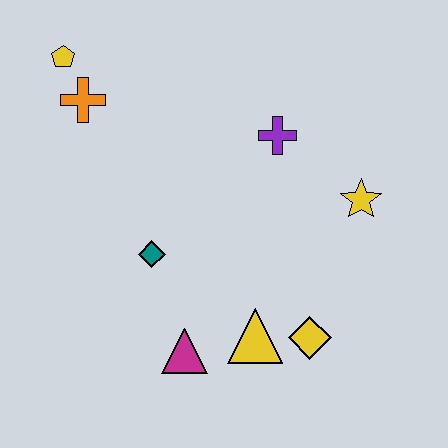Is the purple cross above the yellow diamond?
Yes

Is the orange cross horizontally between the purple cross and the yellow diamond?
No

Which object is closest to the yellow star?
The purple cross is closest to the yellow star.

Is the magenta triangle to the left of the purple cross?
Yes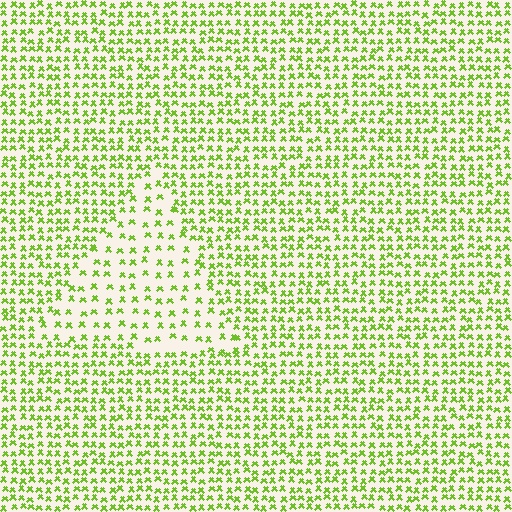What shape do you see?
I see a triangle.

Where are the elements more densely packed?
The elements are more densely packed outside the triangle boundary.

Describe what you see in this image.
The image contains small lime elements arranged at two different densities. A triangle-shaped region is visible where the elements are less densely packed than the surrounding area.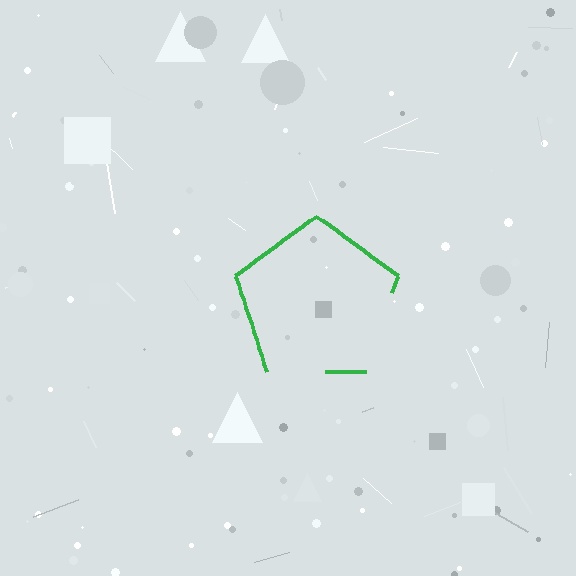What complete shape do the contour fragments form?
The contour fragments form a pentagon.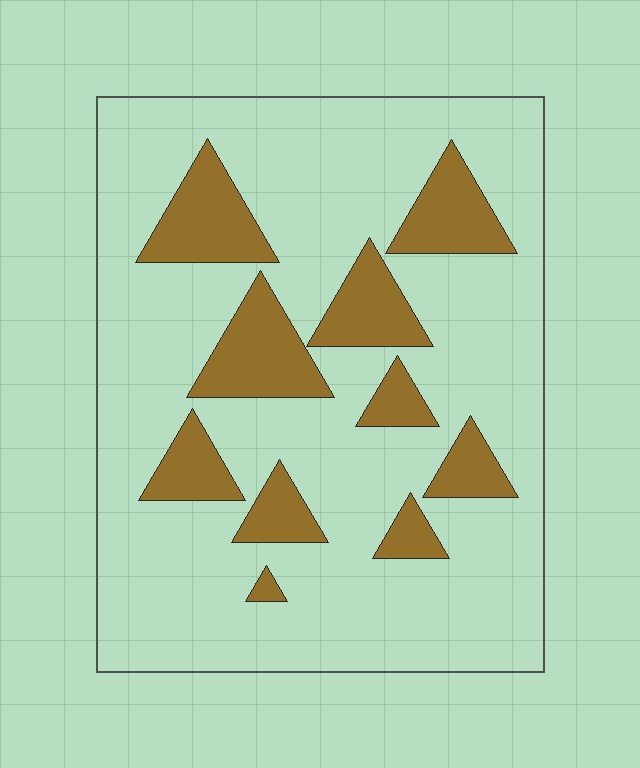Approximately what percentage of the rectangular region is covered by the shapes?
Approximately 20%.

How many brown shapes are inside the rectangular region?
10.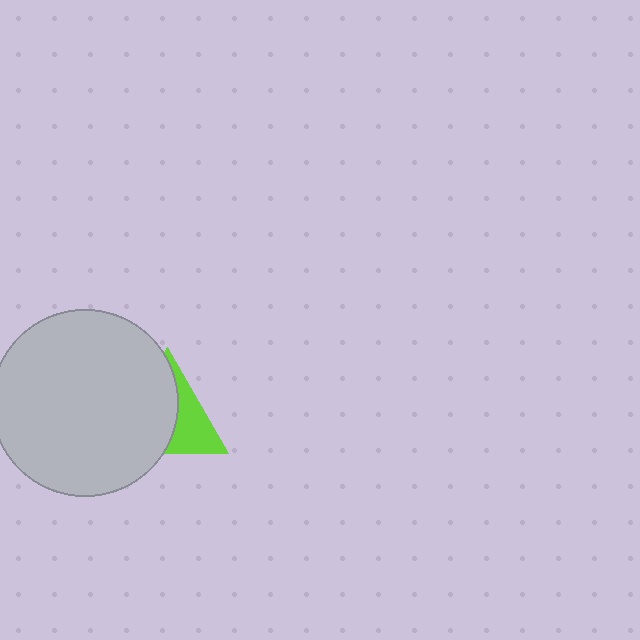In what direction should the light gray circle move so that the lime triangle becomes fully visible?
The light gray circle should move left. That is the shortest direction to clear the overlap and leave the lime triangle fully visible.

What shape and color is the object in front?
The object in front is a light gray circle.